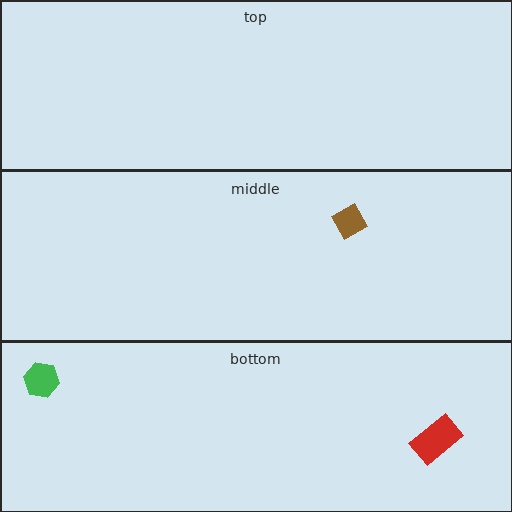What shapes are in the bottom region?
The red rectangle, the green hexagon.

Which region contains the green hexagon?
The bottom region.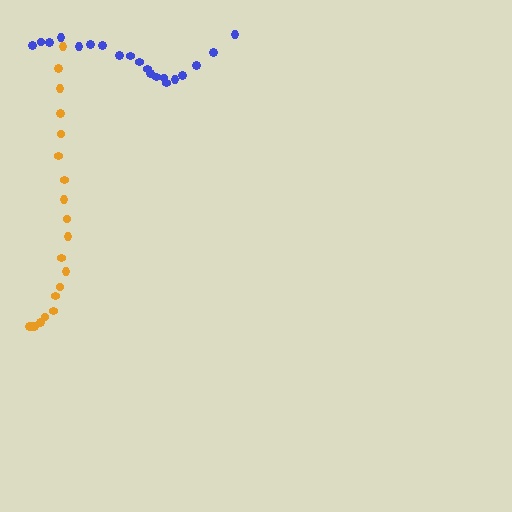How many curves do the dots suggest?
There are 2 distinct paths.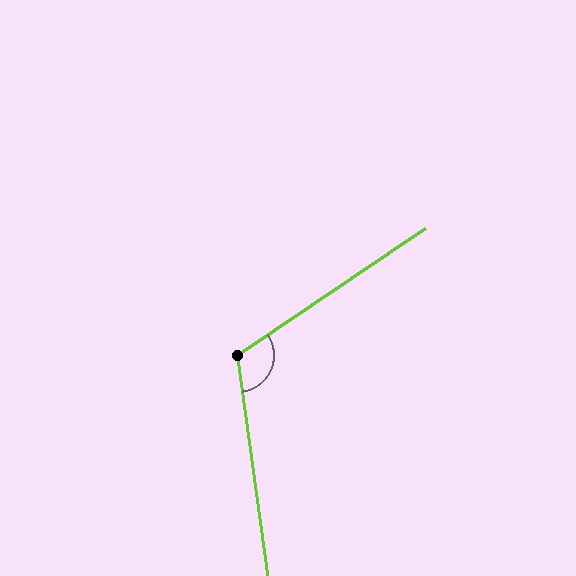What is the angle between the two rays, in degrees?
Approximately 116 degrees.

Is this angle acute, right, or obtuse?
It is obtuse.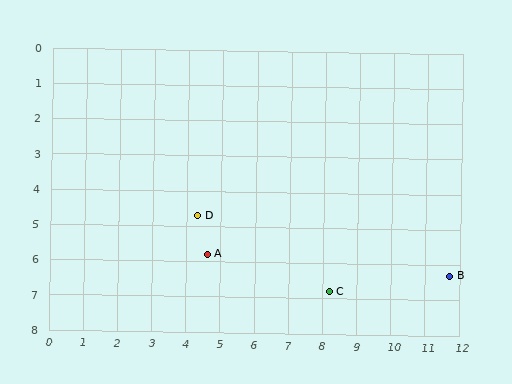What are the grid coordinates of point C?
Point C is at approximately (8.2, 6.8).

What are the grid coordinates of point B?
Point B is at approximately (11.7, 6.3).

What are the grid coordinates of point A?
Point A is at approximately (4.6, 5.8).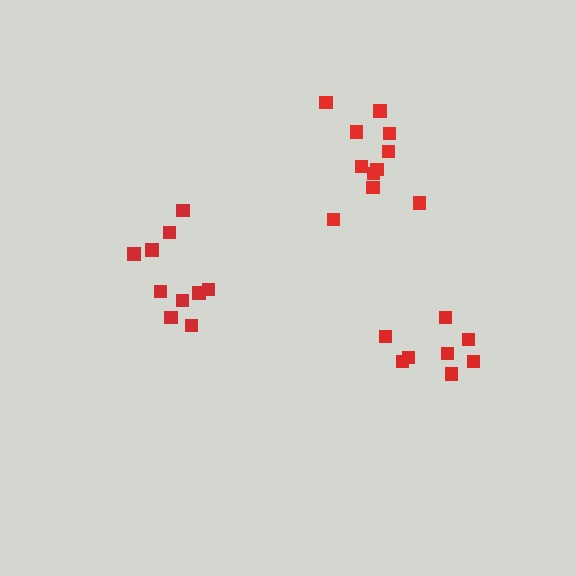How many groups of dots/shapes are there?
There are 3 groups.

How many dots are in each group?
Group 1: 8 dots, Group 2: 10 dots, Group 3: 11 dots (29 total).